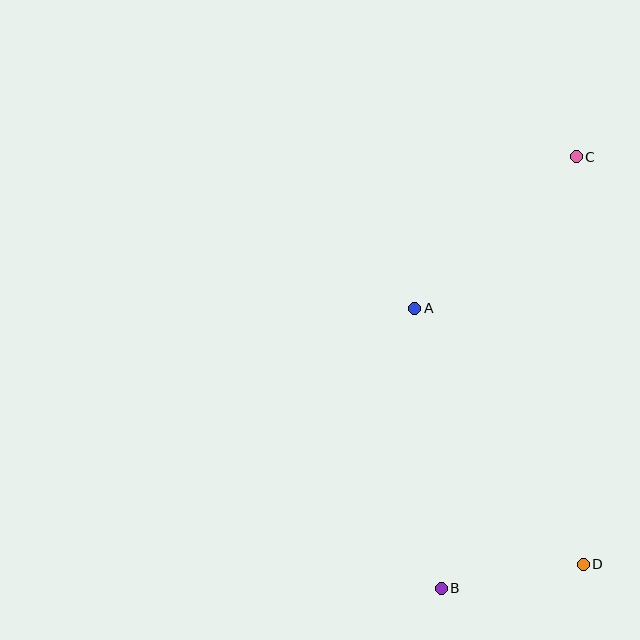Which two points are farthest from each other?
Points B and C are farthest from each other.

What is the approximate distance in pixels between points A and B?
The distance between A and B is approximately 281 pixels.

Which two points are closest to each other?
Points B and D are closest to each other.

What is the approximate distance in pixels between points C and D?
The distance between C and D is approximately 407 pixels.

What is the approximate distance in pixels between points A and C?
The distance between A and C is approximately 221 pixels.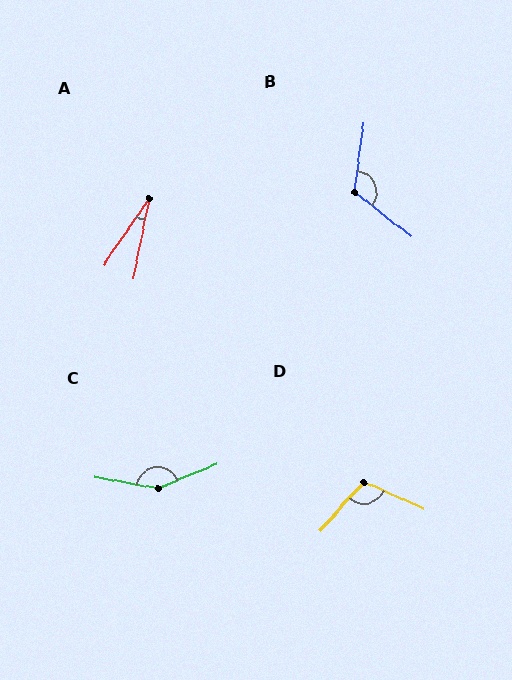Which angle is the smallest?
A, at approximately 23 degrees.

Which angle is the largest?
C, at approximately 147 degrees.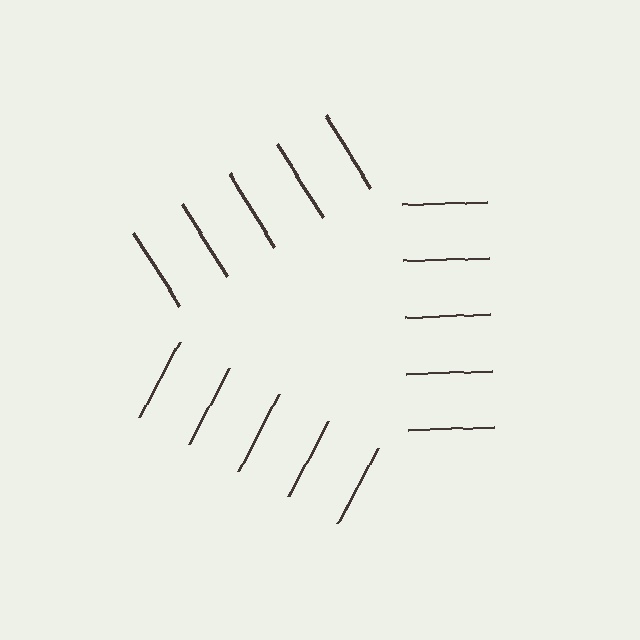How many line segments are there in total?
15 — 5 along each of the 3 edges.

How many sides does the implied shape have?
3 sides — the line-ends trace a triangle.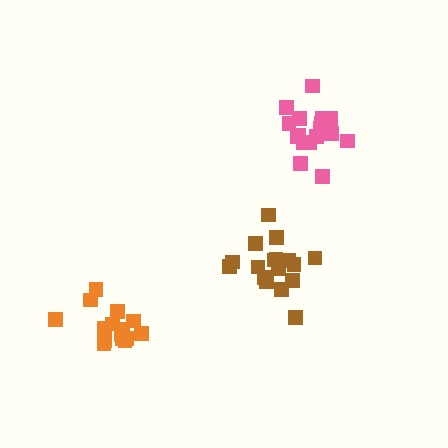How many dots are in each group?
Group 1: 17 dots, Group 2: 15 dots, Group 3: 17 dots (49 total).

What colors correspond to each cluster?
The clusters are colored: brown, orange, pink.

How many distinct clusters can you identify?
There are 3 distinct clusters.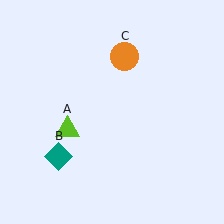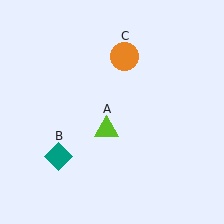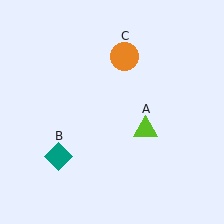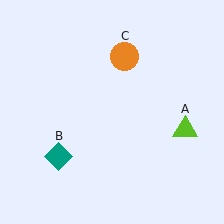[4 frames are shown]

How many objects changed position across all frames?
1 object changed position: lime triangle (object A).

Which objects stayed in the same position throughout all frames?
Teal diamond (object B) and orange circle (object C) remained stationary.